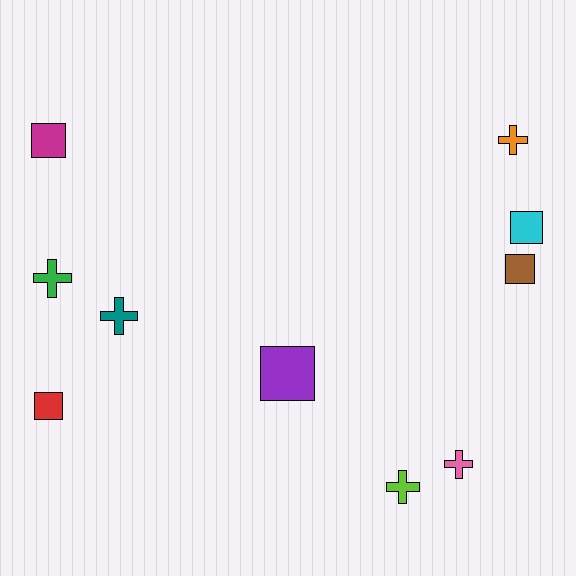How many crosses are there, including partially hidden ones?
There are 5 crosses.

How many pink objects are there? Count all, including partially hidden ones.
There is 1 pink object.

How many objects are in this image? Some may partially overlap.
There are 10 objects.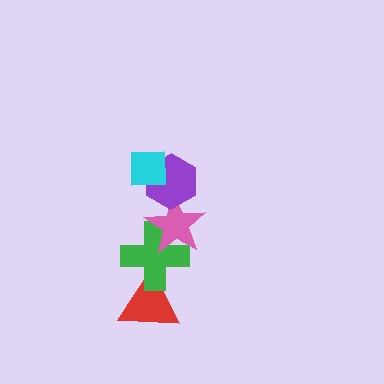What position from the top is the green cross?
The green cross is 4th from the top.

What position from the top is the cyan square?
The cyan square is 1st from the top.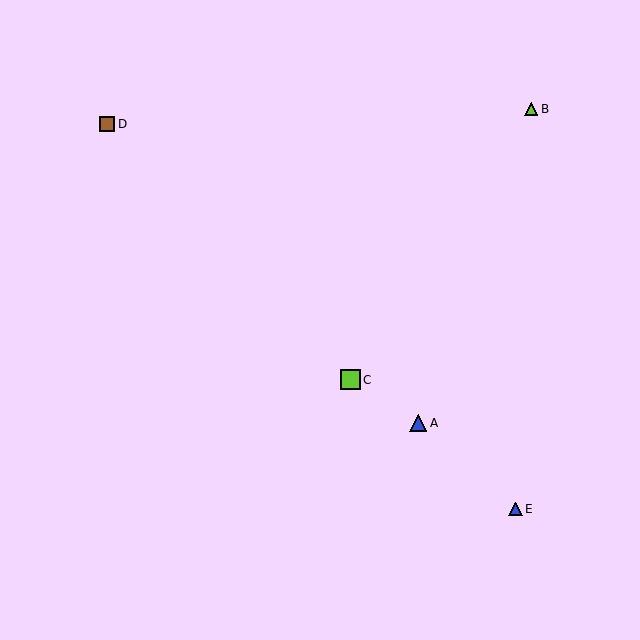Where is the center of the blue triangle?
The center of the blue triangle is at (418, 423).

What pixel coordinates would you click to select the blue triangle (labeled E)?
Click at (515, 509) to select the blue triangle E.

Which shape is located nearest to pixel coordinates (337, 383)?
The lime square (labeled C) at (350, 380) is nearest to that location.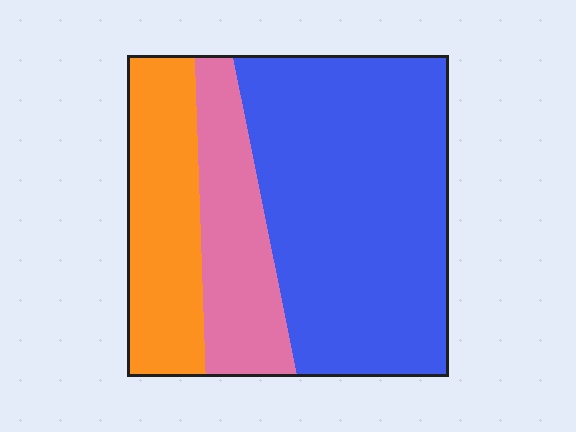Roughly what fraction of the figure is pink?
Pink covers 20% of the figure.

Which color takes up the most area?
Blue, at roughly 55%.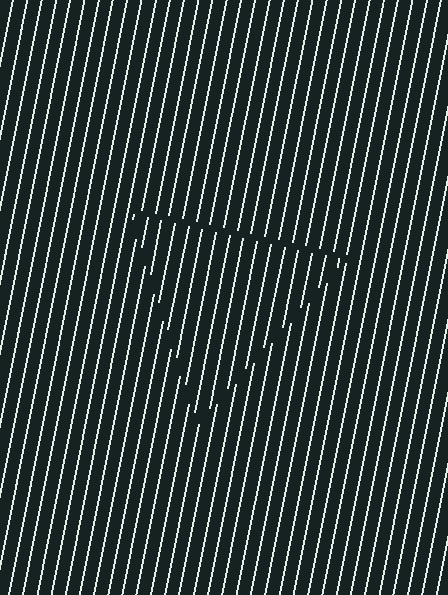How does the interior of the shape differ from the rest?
The interior of the shape contains the same grating, shifted by half a period — the contour is defined by the phase discontinuity where line-ends from the inner and outer gratings abut.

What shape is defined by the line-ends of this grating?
An illusory triangle. The interior of the shape contains the same grating, shifted by half a period — the contour is defined by the phase discontinuity where line-ends from the inner and outer gratings abut.